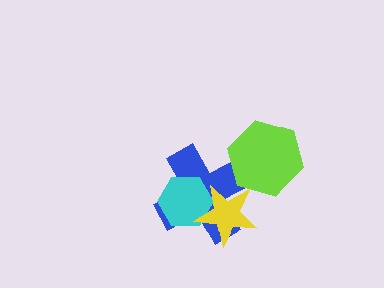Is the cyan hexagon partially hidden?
Yes, it is partially covered by another shape.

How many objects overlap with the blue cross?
3 objects overlap with the blue cross.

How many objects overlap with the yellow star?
2 objects overlap with the yellow star.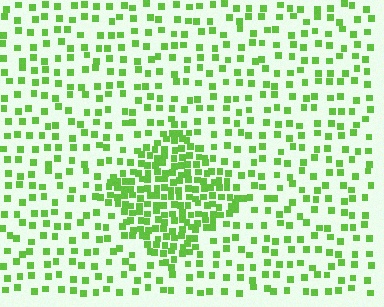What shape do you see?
I see a diamond.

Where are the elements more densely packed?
The elements are more densely packed inside the diamond boundary.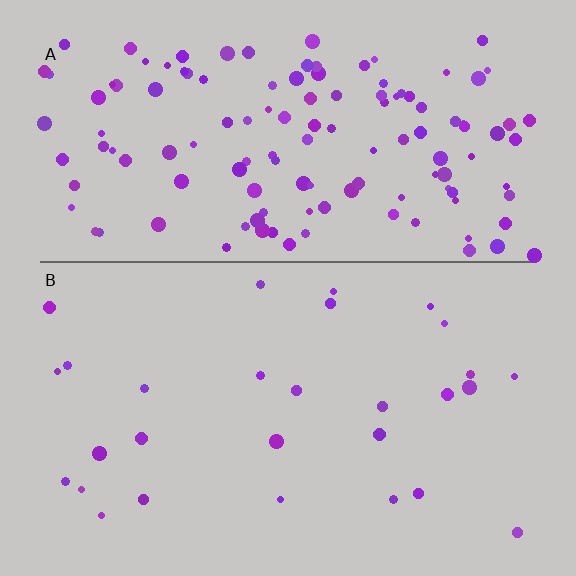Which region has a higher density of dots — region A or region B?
A (the top).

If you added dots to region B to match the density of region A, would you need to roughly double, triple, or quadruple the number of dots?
Approximately quadruple.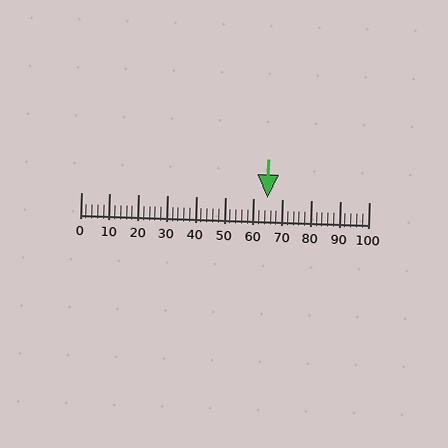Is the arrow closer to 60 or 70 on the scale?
The arrow is closer to 60.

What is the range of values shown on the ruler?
The ruler shows values from 0 to 100.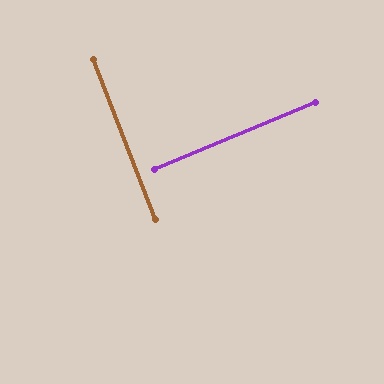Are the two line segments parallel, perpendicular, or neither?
Perpendicular — they meet at approximately 88°.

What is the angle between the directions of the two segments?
Approximately 88 degrees.